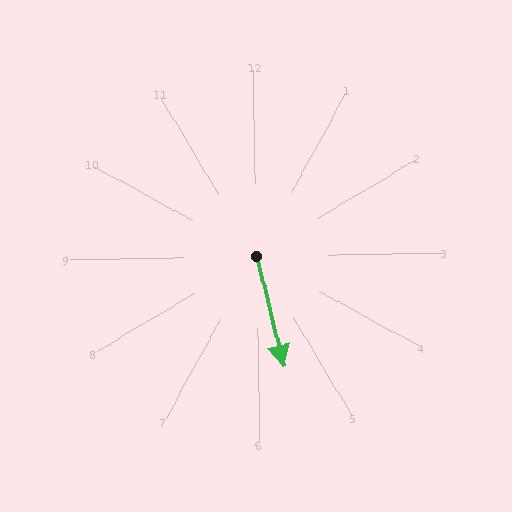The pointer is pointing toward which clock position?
Roughly 6 o'clock.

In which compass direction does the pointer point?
South.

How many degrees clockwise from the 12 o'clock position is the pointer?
Approximately 167 degrees.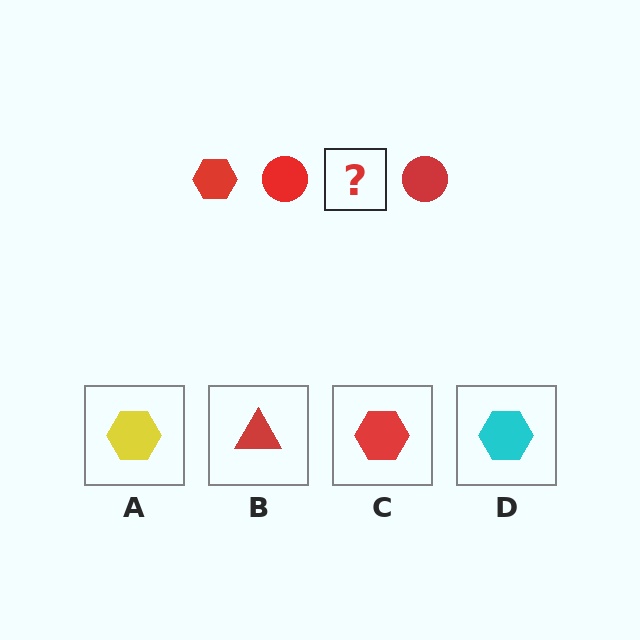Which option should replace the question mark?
Option C.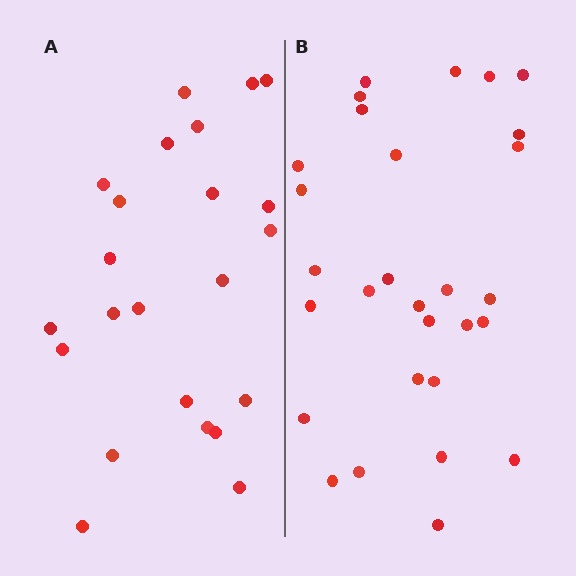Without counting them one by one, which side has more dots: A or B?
Region B (the right region) has more dots.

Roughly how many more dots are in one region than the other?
Region B has about 6 more dots than region A.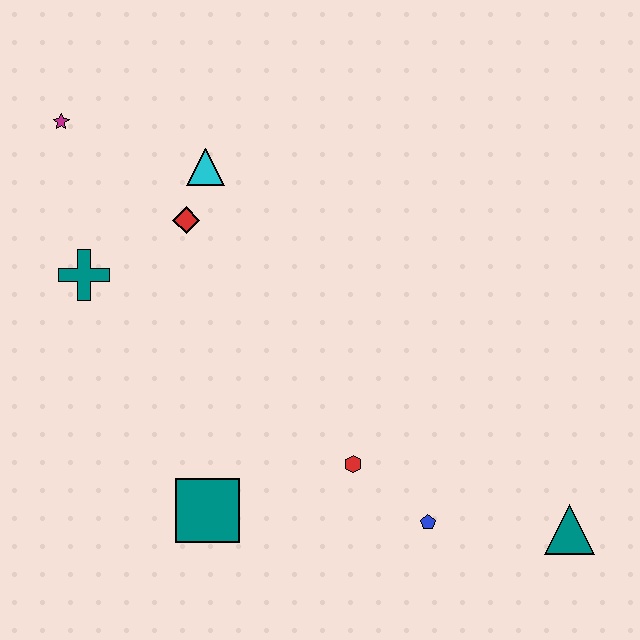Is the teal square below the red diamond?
Yes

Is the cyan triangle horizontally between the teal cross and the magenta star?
No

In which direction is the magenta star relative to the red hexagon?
The magenta star is above the red hexagon.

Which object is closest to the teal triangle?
The blue pentagon is closest to the teal triangle.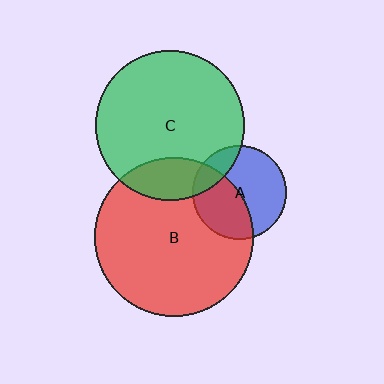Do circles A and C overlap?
Yes.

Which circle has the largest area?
Circle B (red).